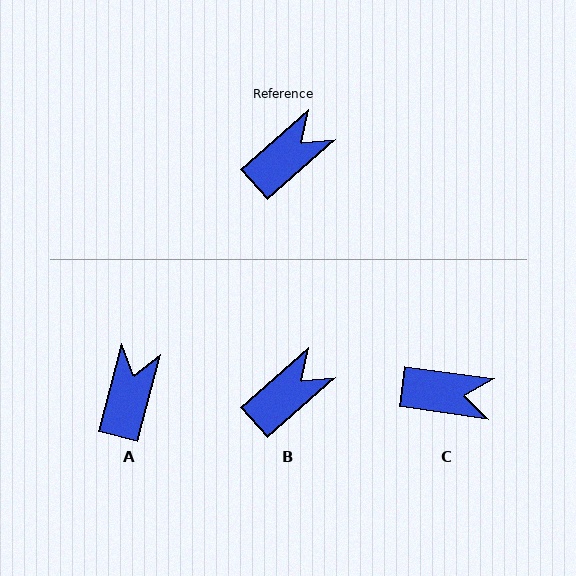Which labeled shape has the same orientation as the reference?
B.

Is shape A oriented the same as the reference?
No, it is off by about 33 degrees.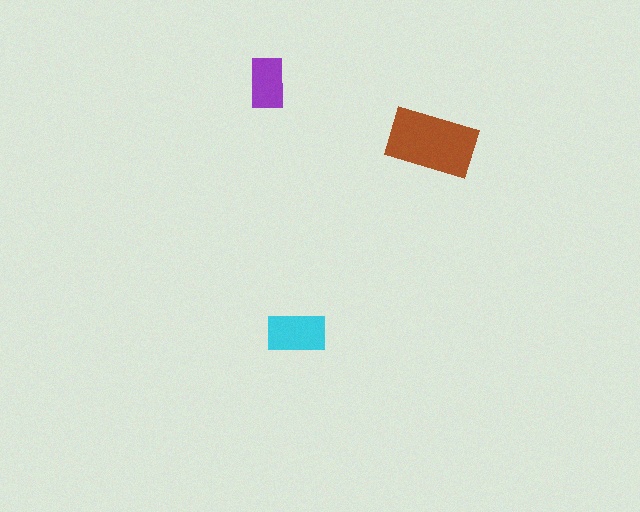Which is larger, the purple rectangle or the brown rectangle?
The brown one.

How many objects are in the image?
There are 3 objects in the image.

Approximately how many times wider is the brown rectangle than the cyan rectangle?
About 1.5 times wider.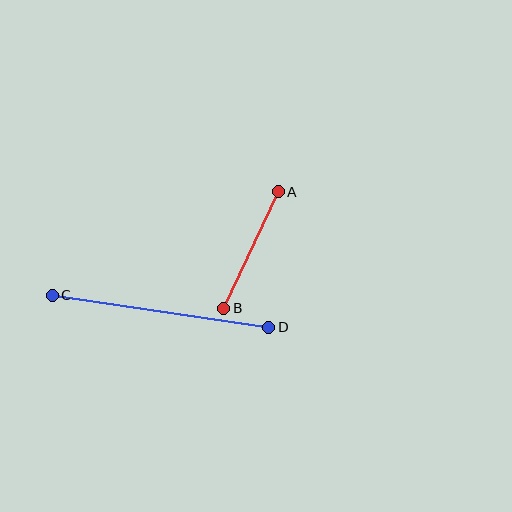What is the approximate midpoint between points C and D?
The midpoint is at approximately (160, 311) pixels.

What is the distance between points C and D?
The distance is approximately 219 pixels.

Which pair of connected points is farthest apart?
Points C and D are farthest apart.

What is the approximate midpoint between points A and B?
The midpoint is at approximately (251, 250) pixels.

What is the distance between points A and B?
The distance is approximately 128 pixels.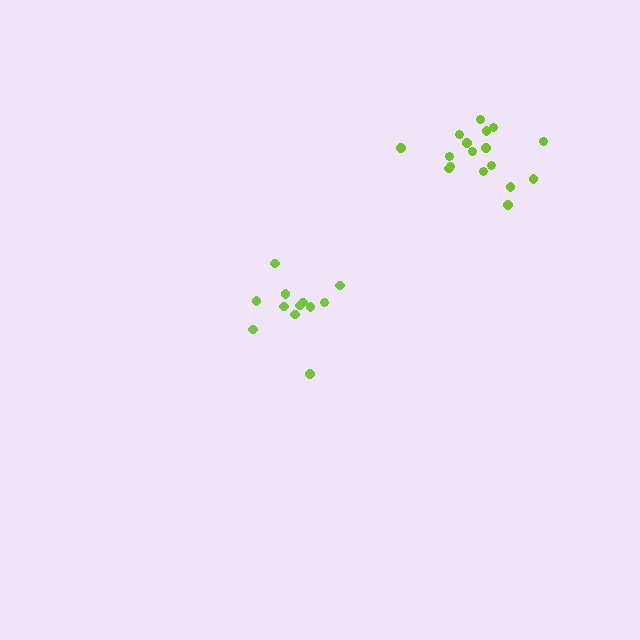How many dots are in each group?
Group 1: 17 dots, Group 2: 12 dots (29 total).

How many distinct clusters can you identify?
There are 2 distinct clusters.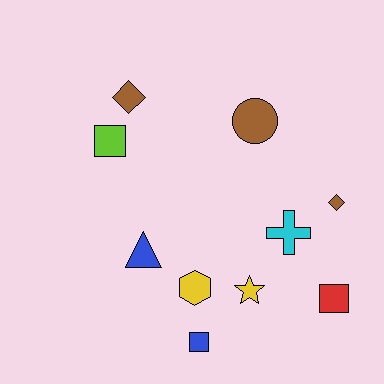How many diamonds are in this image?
There are 2 diamonds.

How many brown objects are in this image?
There are 3 brown objects.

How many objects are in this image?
There are 10 objects.